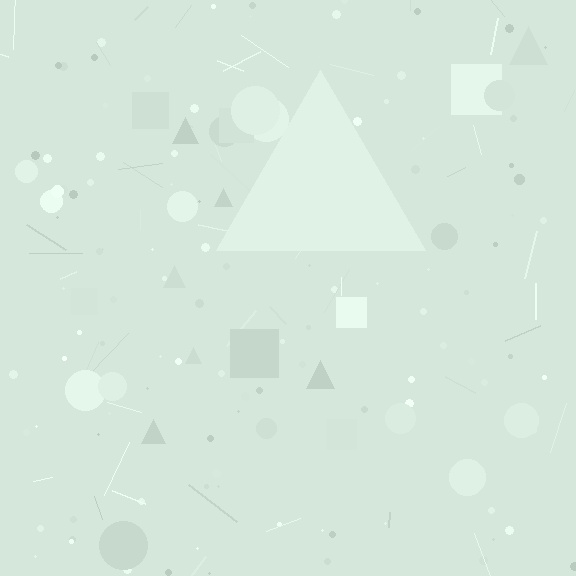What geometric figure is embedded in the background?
A triangle is embedded in the background.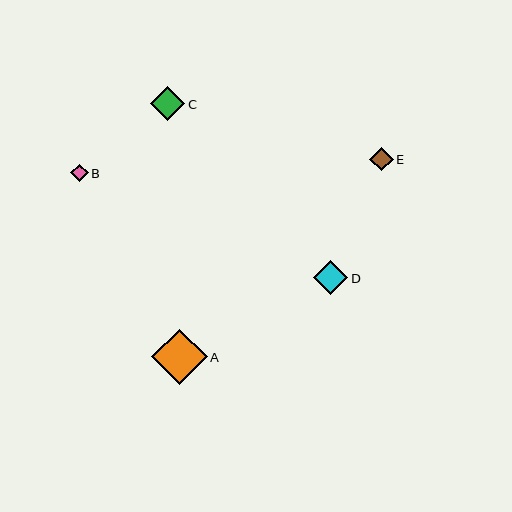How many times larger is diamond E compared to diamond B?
Diamond E is approximately 1.3 times the size of diamond B.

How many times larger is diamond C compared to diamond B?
Diamond C is approximately 1.9 times the size of diamond B.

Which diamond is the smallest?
Diamond B is the smallest with a size of approximately 18 pixels.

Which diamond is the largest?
Diamond A is the largest with a size of approximately 56 pixels.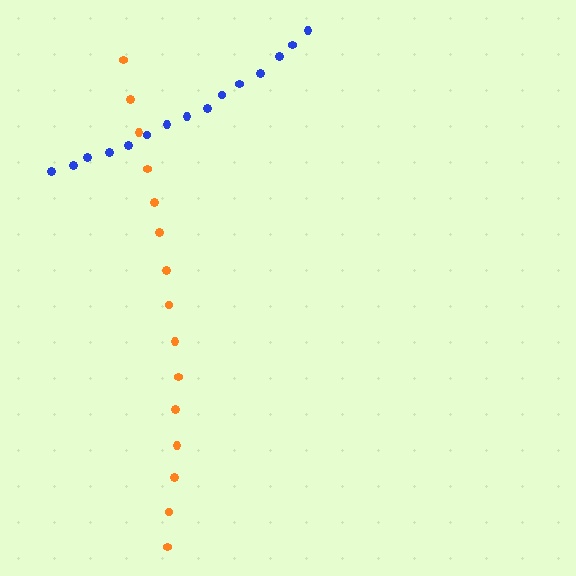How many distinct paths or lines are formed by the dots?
There are 2 distinct paths.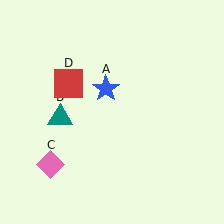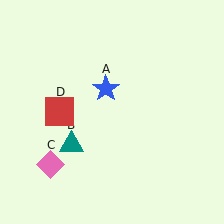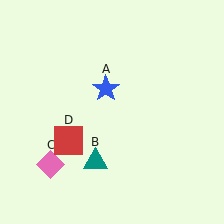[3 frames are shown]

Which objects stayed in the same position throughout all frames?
Blue star (object A) and pink diamond (object C) remained stationary.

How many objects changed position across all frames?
2 objects changed position: teal triangle (object B), red square (object D).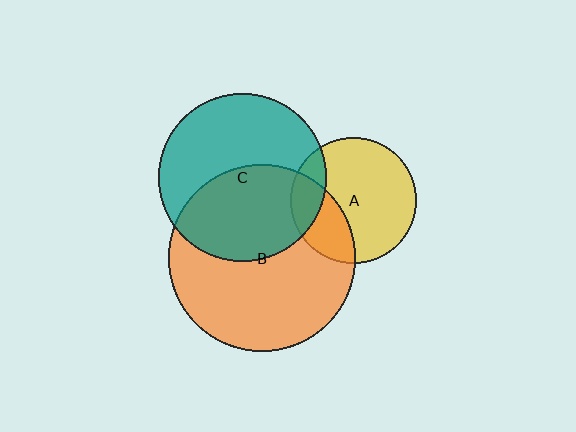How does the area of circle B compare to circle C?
Approximately 1.3 times.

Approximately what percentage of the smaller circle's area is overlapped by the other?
Approximately 50%.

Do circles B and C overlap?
Yes.